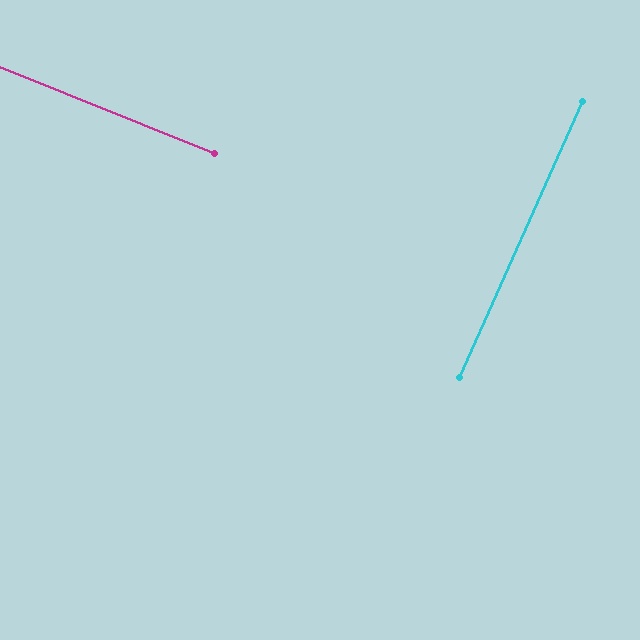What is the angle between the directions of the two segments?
Approximately 88 degrees.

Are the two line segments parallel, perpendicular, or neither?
Perpendicular — they meet at approximately 88°.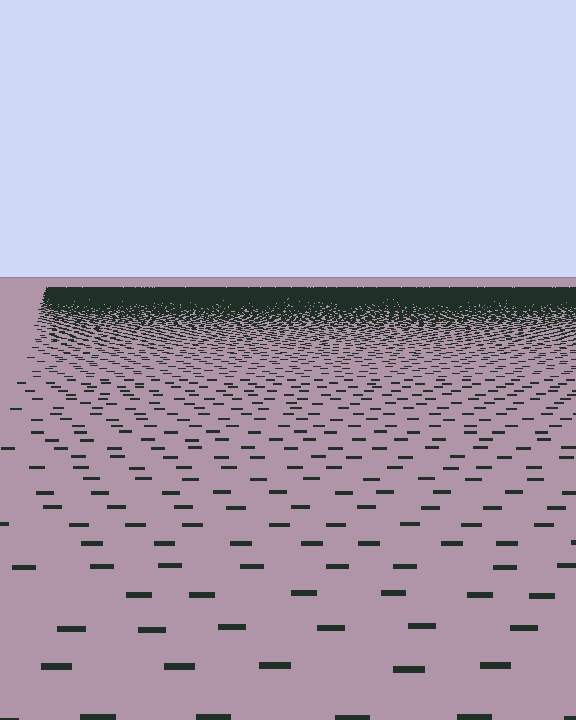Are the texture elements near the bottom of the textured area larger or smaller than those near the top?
Larger. Near the bottom, elements are closer to the viewer and appear at a bigger on-screen size.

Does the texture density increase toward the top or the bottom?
Density increases toward the top.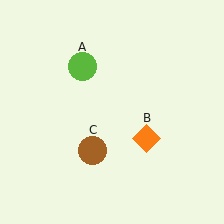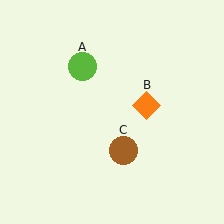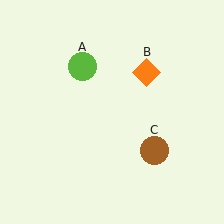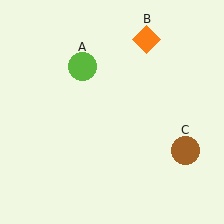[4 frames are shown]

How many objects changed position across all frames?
2 objects changed position: orange diamond (object B), brown circle (object C).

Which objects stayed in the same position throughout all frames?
Lime circle (object A) remained stationary.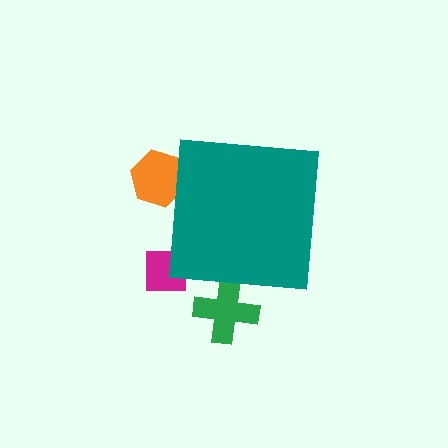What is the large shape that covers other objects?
A teal square.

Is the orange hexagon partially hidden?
Yes, the orange hexagon is partially hidden behind the teal square.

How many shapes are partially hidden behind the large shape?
3 shapes are partially hidden.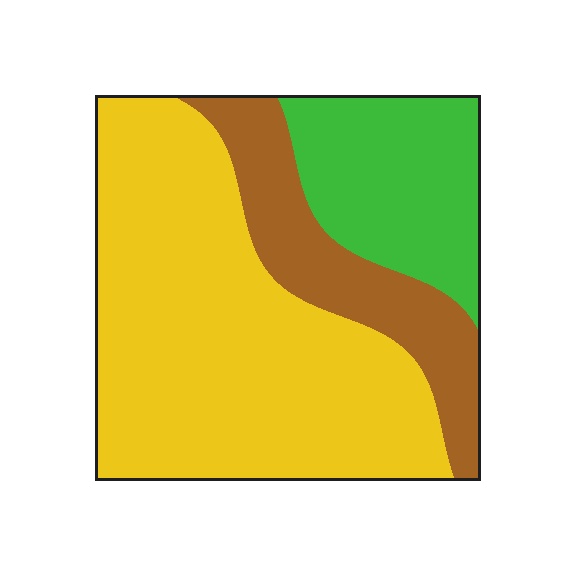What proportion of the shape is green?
Green covers 21% of the shape.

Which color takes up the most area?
Yellow, at roughly 60%.